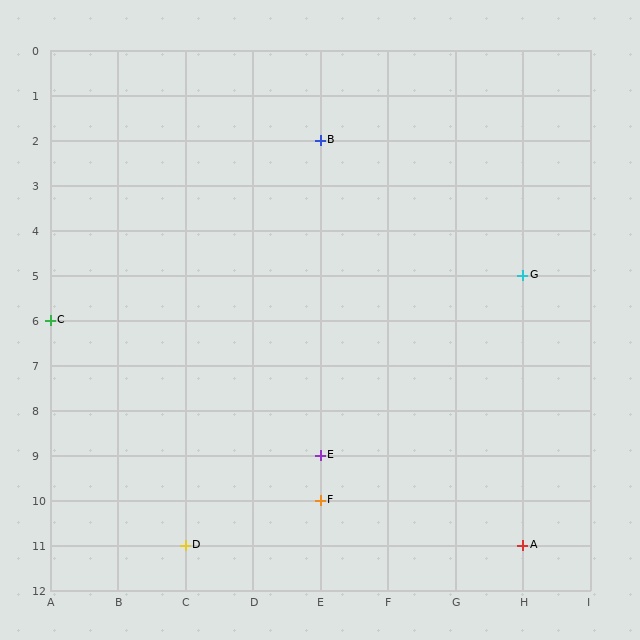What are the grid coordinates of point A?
Point A is at grid coordinates (H, 11).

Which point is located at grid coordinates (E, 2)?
Point B is at (E, 2).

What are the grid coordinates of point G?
Point G is at grid coordinates (H, 5).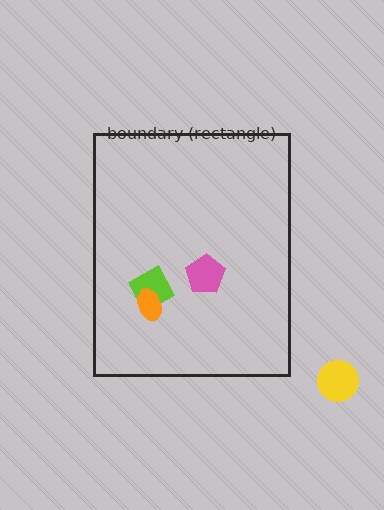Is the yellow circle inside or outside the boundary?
Outside.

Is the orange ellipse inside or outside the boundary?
Inside.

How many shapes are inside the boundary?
3 inside, 1 outside.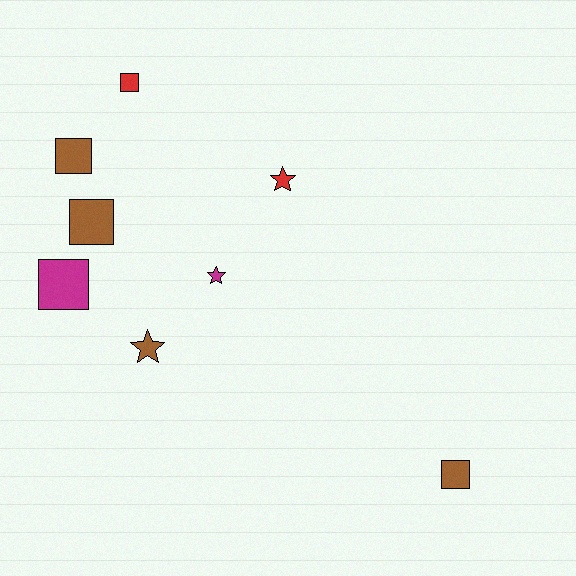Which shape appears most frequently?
Square, with 5 objects.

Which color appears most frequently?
Brown, with 4 objects.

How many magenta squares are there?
There is 1 magenta square.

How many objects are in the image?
There are 8 objects.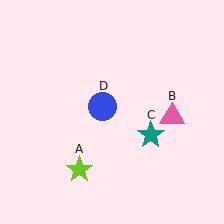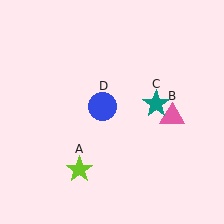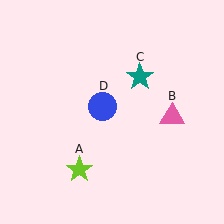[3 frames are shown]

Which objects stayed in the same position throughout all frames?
Lime star (object A) and pink triangle (object B) and blue circle (object D) remained stationary.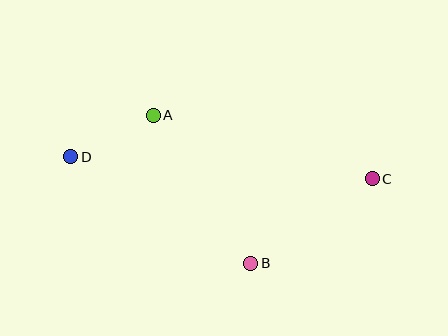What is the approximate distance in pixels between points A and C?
The distance between A and C is approximately 228 pixels.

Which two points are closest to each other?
Points A and D are closest to each other.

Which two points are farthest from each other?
Points C and D are farthest from each other.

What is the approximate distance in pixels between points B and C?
The distance between B and C is approximately 148 pixels.